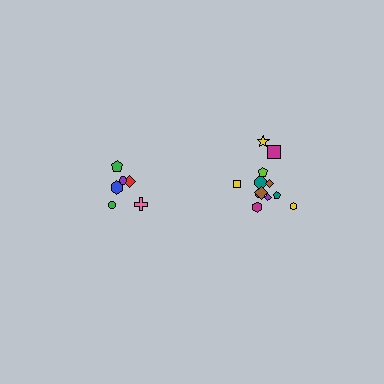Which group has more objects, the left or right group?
The right group.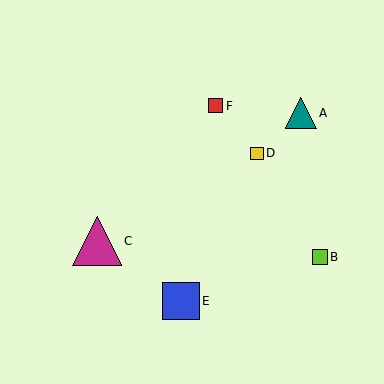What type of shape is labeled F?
Shape F is a red square.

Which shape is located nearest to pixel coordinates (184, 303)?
The blue square (labeled E) at (181, 301) is nearest to that location.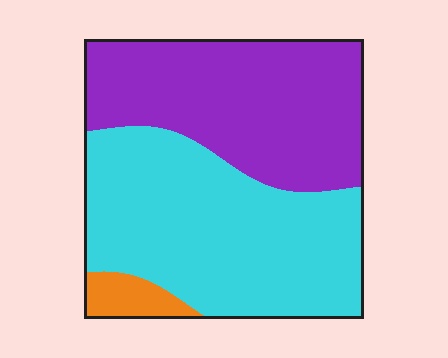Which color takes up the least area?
Orange, at roughly 5%.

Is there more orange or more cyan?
Cyan.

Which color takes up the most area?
Cyan, at roughly 50%.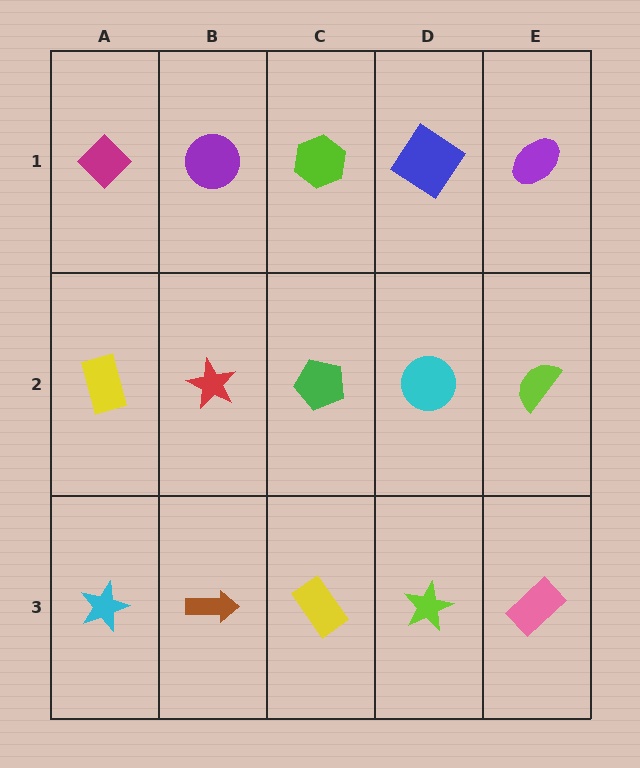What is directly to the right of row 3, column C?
A lime star.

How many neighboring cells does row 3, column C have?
3.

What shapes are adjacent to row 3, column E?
A lime semicircle (row 2, column E), a lime star (row 3, column D).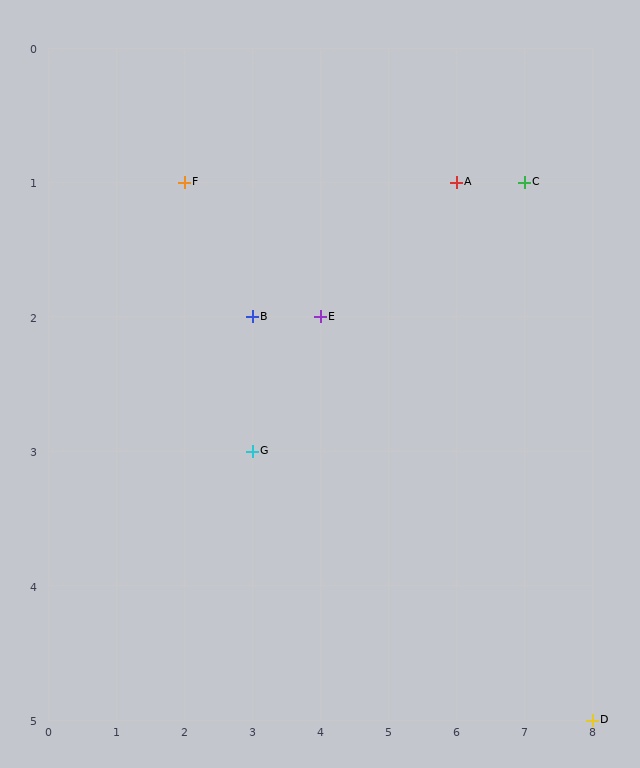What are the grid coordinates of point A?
Point A is at grid coordinates (6, 1).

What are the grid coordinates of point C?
Point C is at grid coordinates (7, 1).